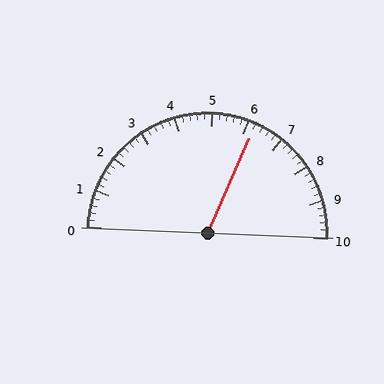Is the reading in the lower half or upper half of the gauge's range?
The reading is in the upper half of the range (0 to 10).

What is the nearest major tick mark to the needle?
The nearest major tick mark is 6.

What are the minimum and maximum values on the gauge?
The gauge ranges from 0 to 10.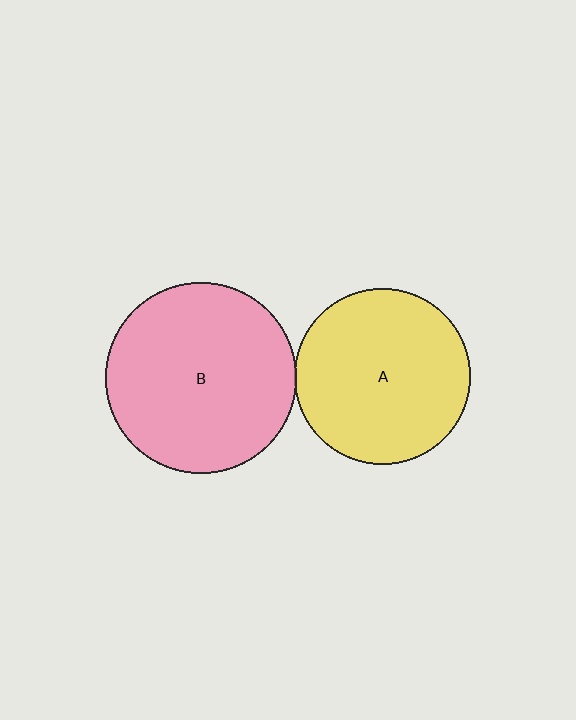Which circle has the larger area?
Circle B (pink).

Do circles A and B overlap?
Yes.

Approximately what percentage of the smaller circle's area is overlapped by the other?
Approximately 5%.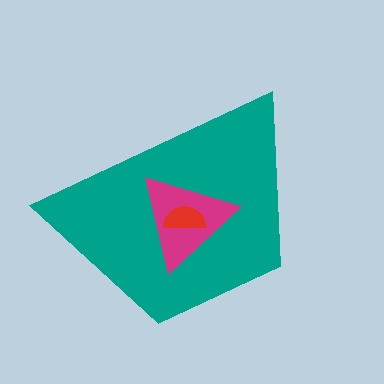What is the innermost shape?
The red semicircle.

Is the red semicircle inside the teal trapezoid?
Yes.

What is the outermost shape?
The teal trapezoid.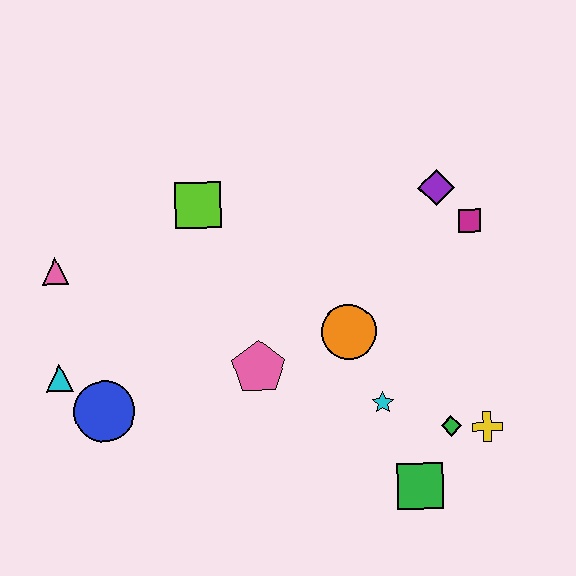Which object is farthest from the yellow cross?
The pink triangle is farthest from the yellow cross.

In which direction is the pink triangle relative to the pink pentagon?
The pink triangle is to the left of the pink pentagon.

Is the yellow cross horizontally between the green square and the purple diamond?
No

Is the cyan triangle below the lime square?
Yes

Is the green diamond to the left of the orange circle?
No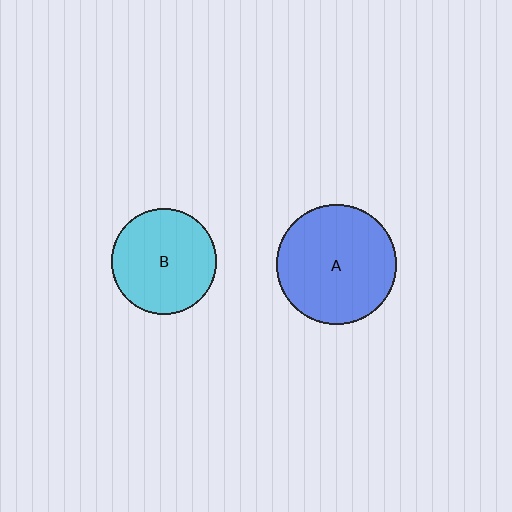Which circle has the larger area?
Circle A (blue).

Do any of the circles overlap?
No, none of the circles overlap.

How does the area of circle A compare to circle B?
Approximately 1.3 times.